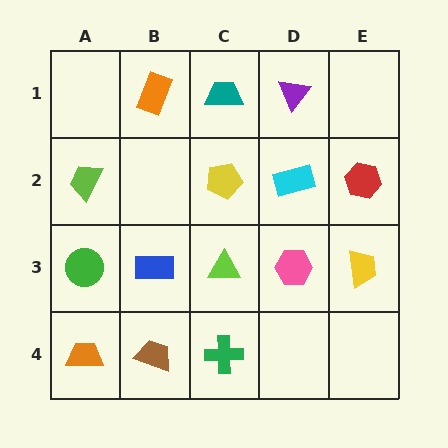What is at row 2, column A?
A lime trapezoid.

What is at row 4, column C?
A green cross.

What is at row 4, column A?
An orange trapezoid.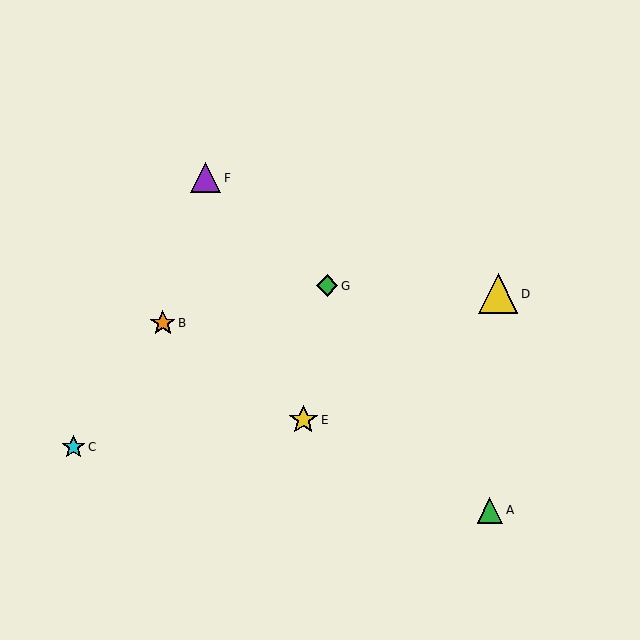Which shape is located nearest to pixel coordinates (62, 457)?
The cyan star (labeled C) at (73, 447) is nearest to that location.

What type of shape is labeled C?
Shape C is a cyan star.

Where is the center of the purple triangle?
The center of the purple triangle is at (206, 178).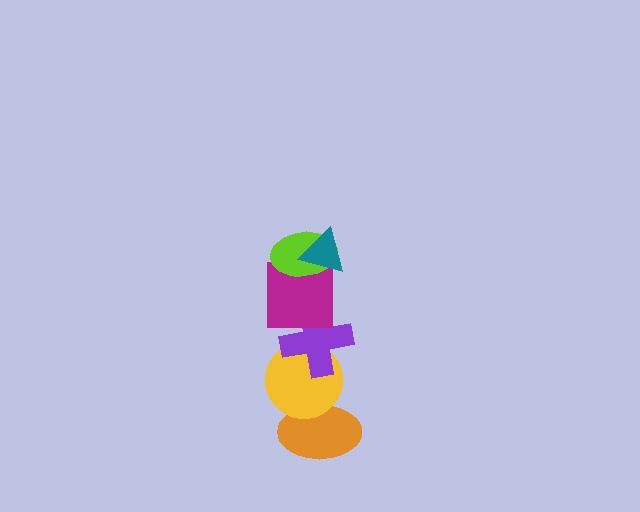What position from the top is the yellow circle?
The yellow circle is 5th from the top.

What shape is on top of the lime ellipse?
The teal triangle is on top of the lime ellipse.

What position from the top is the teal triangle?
The teal triangle is 1st from the top.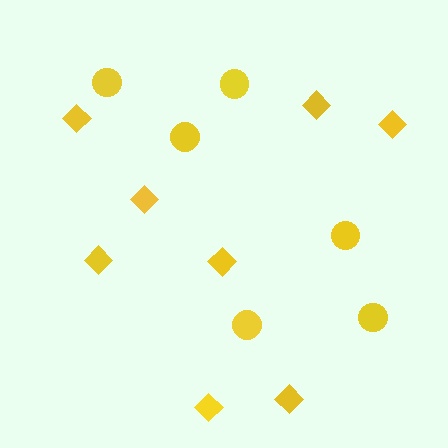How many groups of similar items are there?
There are 2 groups: one group of diamonds (8) and one group of circles (6).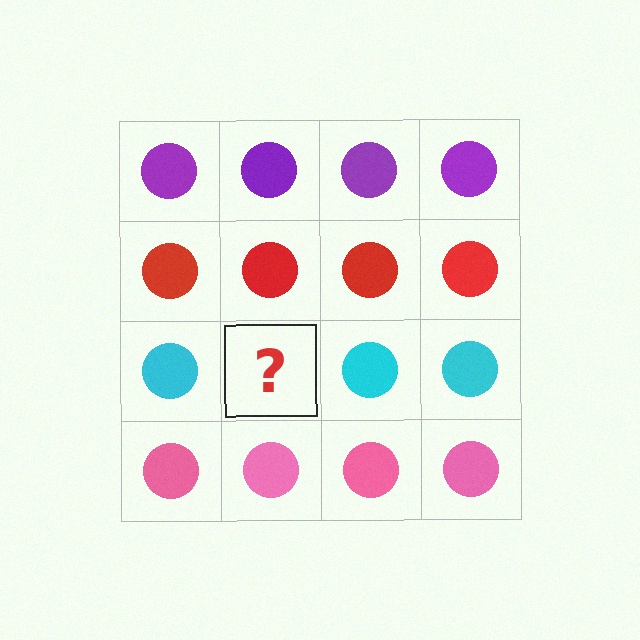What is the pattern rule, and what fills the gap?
The rule is that each row has a consistent color. The gap should be filled with a cyan circle.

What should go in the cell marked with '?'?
The missing cell should contain a cyan circle.